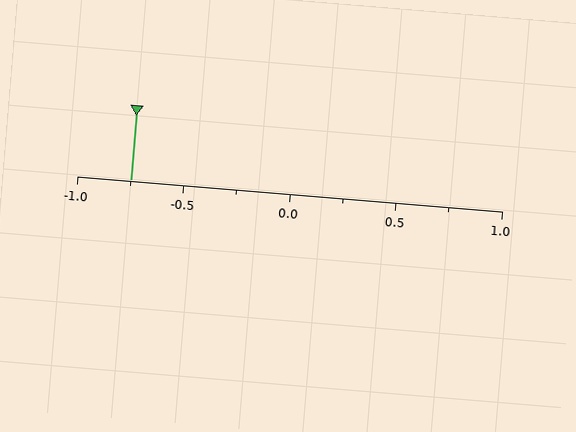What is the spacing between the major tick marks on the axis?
The major ticks are spaced 0.5 apart.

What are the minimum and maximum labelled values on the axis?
The axis runs from -1.0 to 1.0.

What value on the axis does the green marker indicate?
The marker indicates approximately -0.75.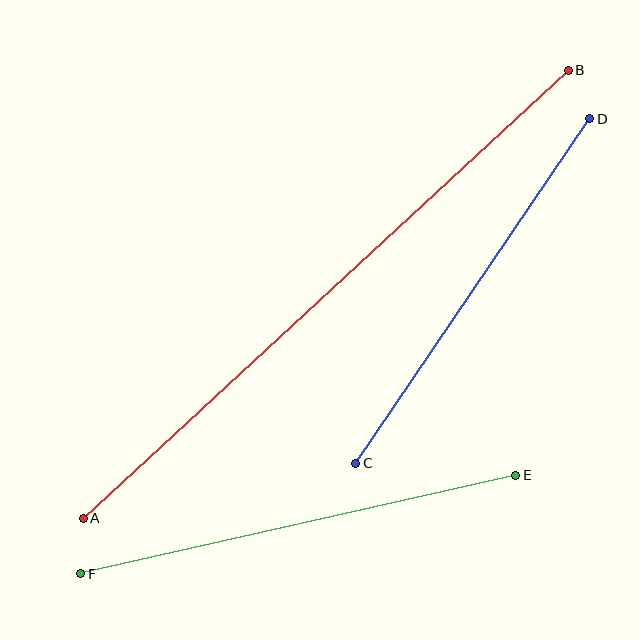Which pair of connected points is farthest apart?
Points A and B are farthest apart.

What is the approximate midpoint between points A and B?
The midpoint is at approximately (326, 294) pixels.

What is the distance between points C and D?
The distance is approximately 417 pixels.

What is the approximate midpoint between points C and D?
The midpoint is at approximately (473, 291) pixels.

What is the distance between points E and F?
The distance is approximately 446 pixels.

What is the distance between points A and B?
The distance is approximately 660 pixels.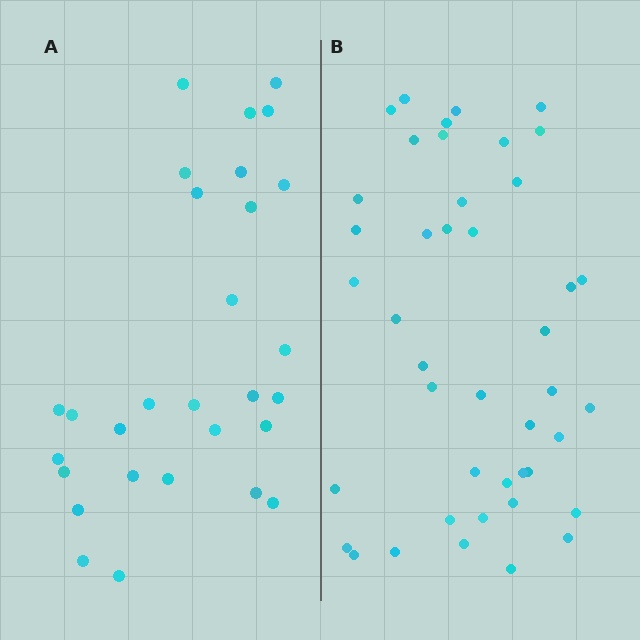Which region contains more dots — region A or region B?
Region B (the right region) has more dots.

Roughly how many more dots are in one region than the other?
Region B has approximately 15 more dots than region A.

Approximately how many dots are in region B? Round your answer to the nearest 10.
About 40 dots. (The exact count is 43, which rounds to 40.)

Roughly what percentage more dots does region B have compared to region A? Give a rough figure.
About 50% more.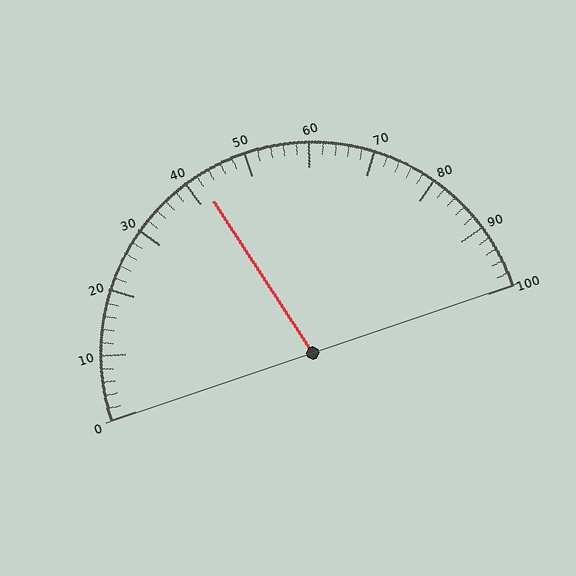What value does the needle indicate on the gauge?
The needle indicates approximately 42.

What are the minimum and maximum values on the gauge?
The gauge ranges from 0 to 100.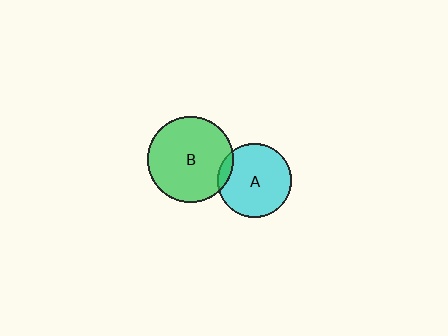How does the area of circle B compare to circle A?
Approximately 1.4 times.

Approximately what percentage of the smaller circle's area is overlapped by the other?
Approximately 10%.